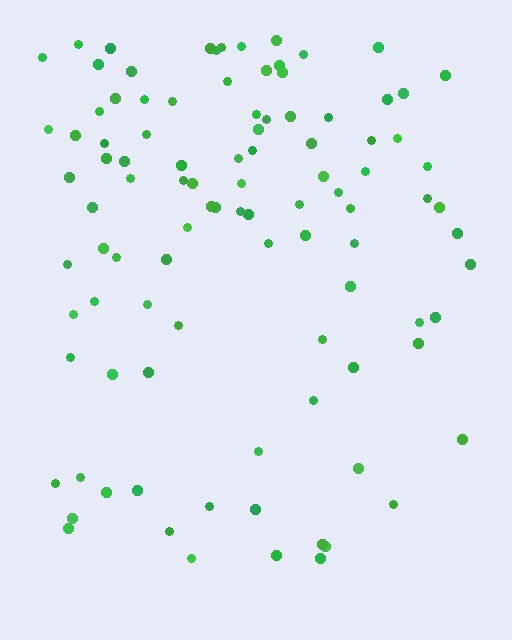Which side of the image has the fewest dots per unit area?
The bottom.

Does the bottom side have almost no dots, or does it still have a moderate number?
Still a moderate number, just noticeably fewer than the top.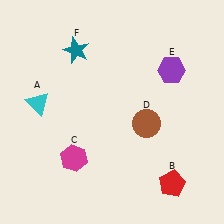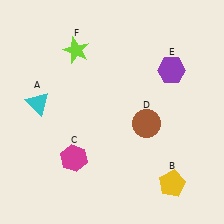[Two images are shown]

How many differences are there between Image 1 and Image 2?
There are 2 differences between the two images.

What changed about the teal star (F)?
In Image 1, F is teal. In Image 2, it changed to lime.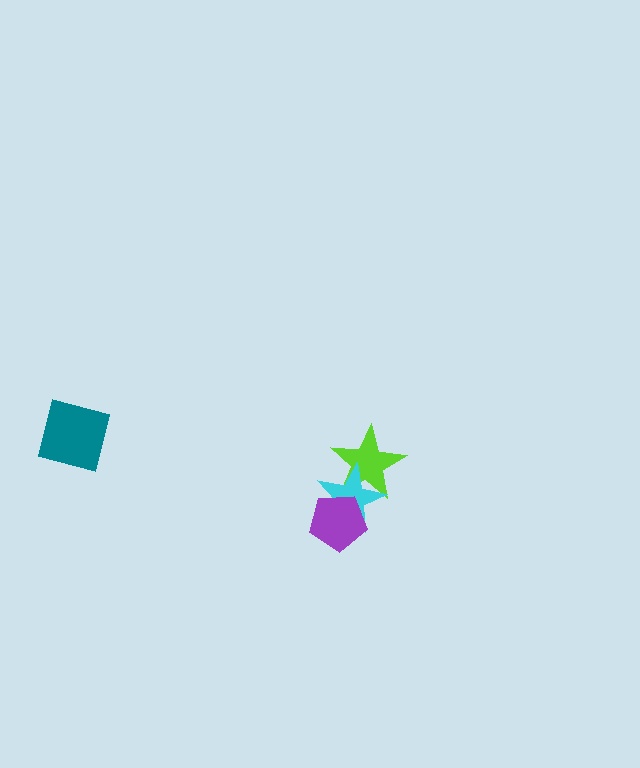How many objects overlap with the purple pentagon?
1 object overlaps with the purple pentagon.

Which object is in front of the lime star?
The cyan star is in front of the lime star.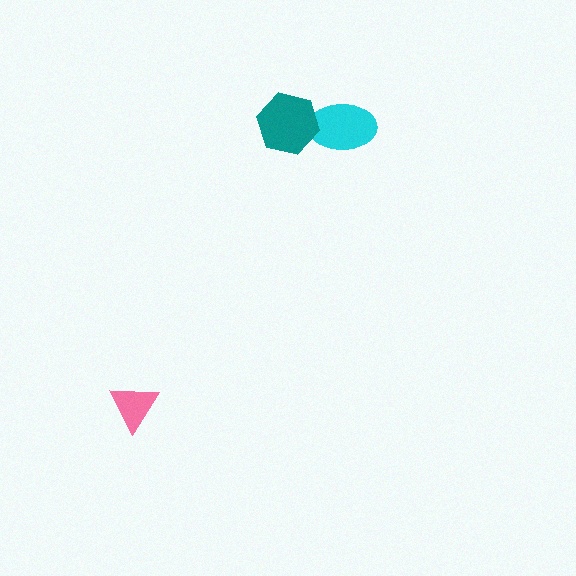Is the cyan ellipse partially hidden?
Yes, it is partially covered by another shape.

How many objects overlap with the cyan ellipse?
1 object overlaps with the cyan ellipse.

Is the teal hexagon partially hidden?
No, no other shape covers it.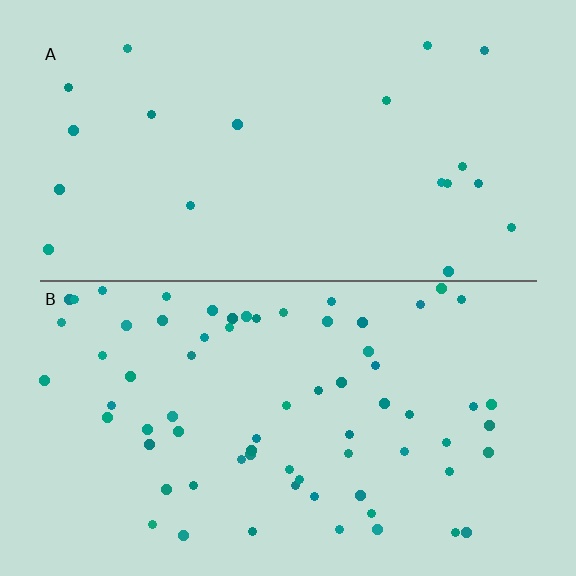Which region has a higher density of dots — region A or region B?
B (the bottom).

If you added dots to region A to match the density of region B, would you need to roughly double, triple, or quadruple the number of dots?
Approximately quadruple.